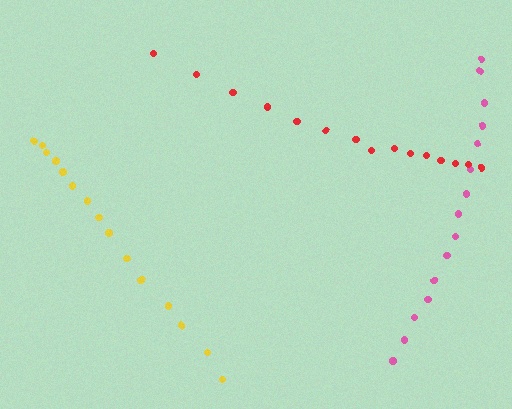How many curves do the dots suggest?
There are 3 distinct paths.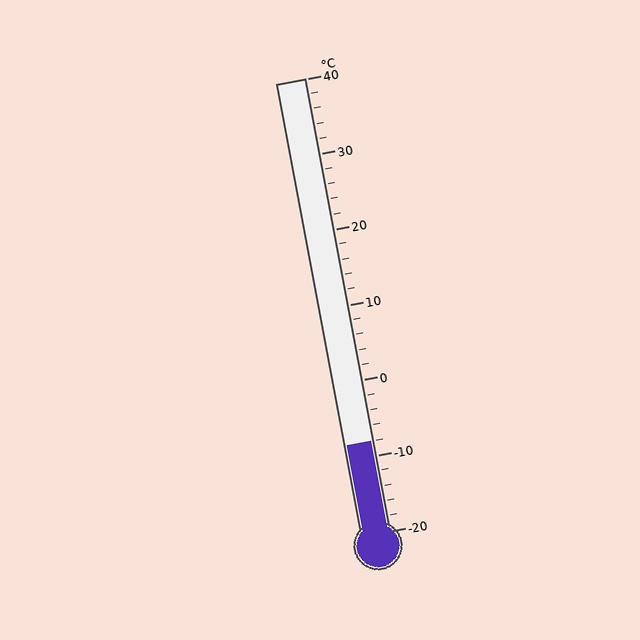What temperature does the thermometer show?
The thermometer shows approximately -8°C.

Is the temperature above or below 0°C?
The temperature is below 0°C.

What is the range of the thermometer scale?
The thermometer scale ranges from -20°C to 40°C.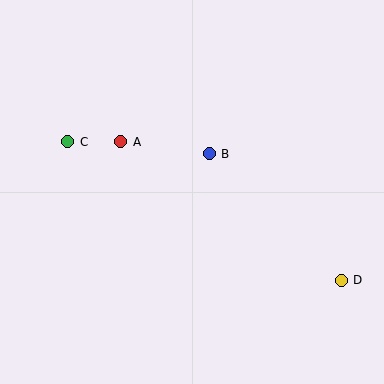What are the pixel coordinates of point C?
Point C is at (68, 142).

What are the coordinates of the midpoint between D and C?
The midpoint between D and C is at (204, 211).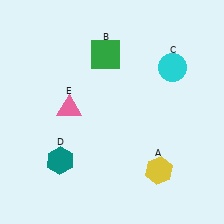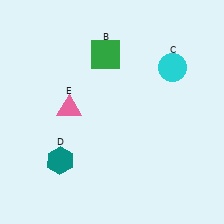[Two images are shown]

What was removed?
The yellow hexagon (A) was removed in Image 2.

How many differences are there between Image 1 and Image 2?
There is 1 difference between the two images.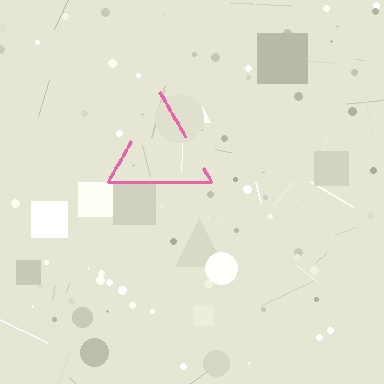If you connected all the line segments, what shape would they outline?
They would outline a triangle.